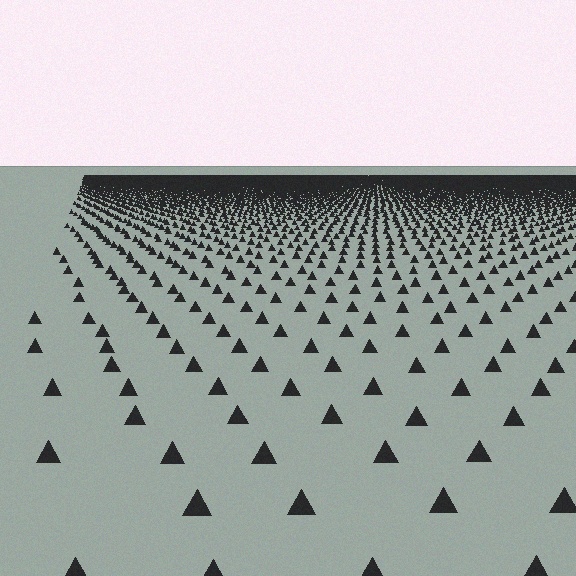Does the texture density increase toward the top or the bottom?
Density increases toward the top.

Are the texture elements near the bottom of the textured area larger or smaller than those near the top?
Larger. Near the bottom, elements are closer to the viewer and appear at a bigger on-screen size.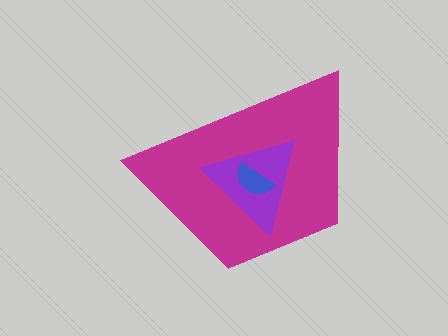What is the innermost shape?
The blue semicircle.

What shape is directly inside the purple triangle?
The blue semicircle.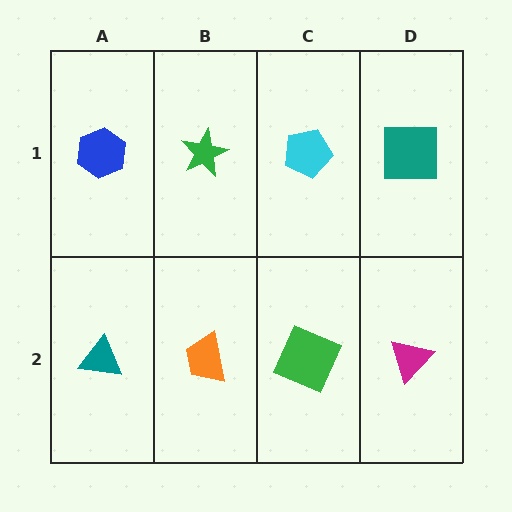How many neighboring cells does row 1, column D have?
2.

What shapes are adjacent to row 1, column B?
An orange trapezoid (row 2, column B), a blue hexagon (row 1, column A), a cyan pentagon (row 1, column C).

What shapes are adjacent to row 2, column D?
A teal square (row 1, column D), a green square (row 2, column C).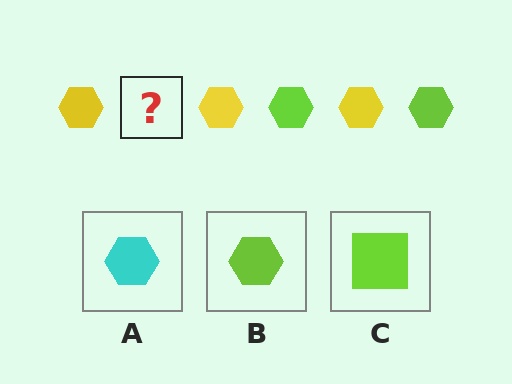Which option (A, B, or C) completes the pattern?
B.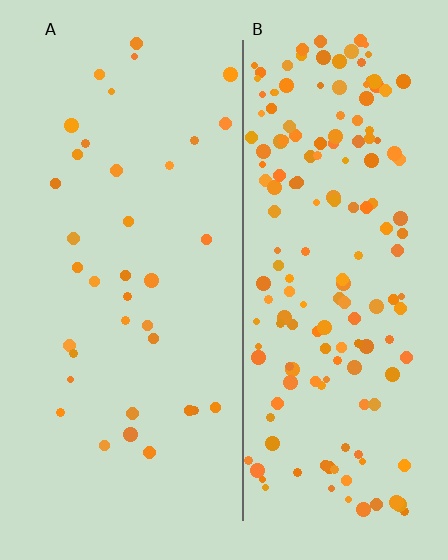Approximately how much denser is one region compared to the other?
Approximately 4.7× — region B over region A.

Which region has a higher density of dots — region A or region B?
B (the right).